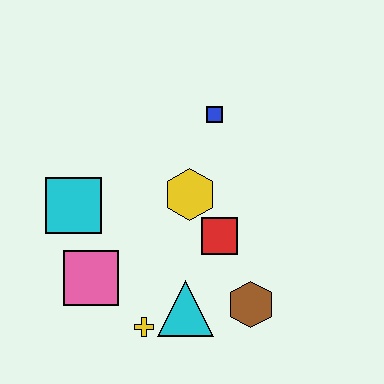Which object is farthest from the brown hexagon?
The cyan square is farthest from the brown hexagon.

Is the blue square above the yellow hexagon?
Yes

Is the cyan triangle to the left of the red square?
Yes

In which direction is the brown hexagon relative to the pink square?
The brown hexagon is to the right of the pink square.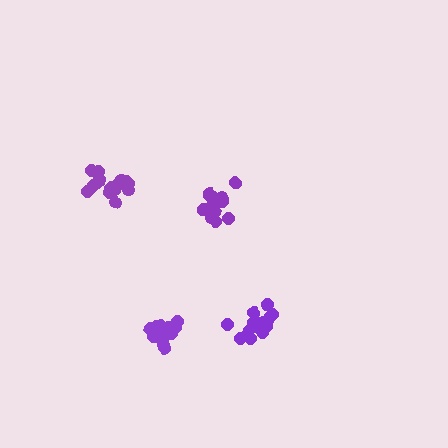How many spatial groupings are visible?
There are 4 spatial groupings.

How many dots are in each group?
Group 1: 16 dots, Group 2: 16 dots, Group 3: 16 dots, Group 4: 15 dots (63 total).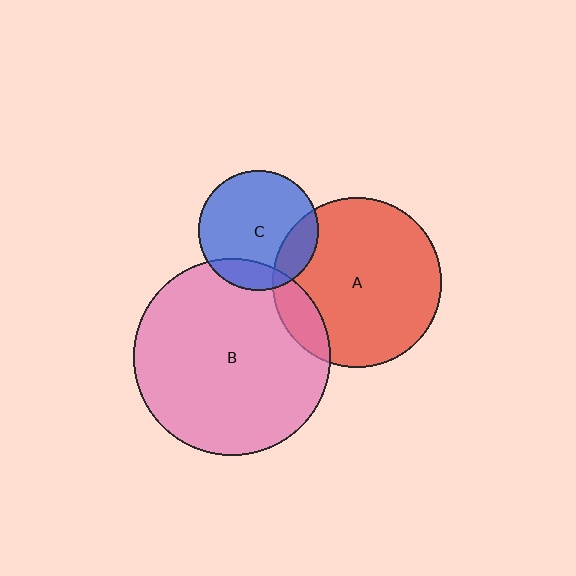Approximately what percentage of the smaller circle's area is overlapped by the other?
Approximately 15%.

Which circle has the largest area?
Circle B (pink).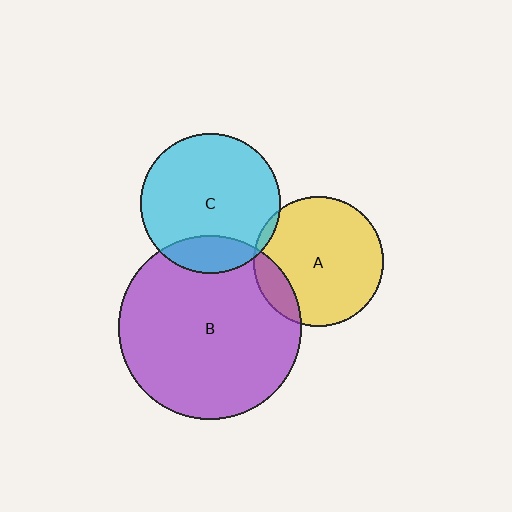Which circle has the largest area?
Circle B (purple).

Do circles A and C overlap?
Yes.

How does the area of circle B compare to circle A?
Approximately 2.0 times.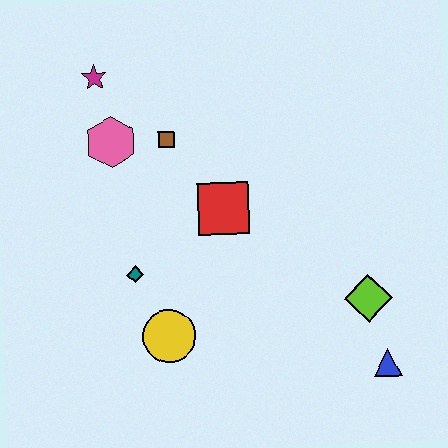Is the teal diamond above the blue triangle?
Yes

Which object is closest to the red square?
The brown square is closest to the red square.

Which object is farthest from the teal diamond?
The blue triangle is farthest from the teal diamond.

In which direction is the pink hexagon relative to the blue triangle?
The pink hexagon is to the left of the blue triangle.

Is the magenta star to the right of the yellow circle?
No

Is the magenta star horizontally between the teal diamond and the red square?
No